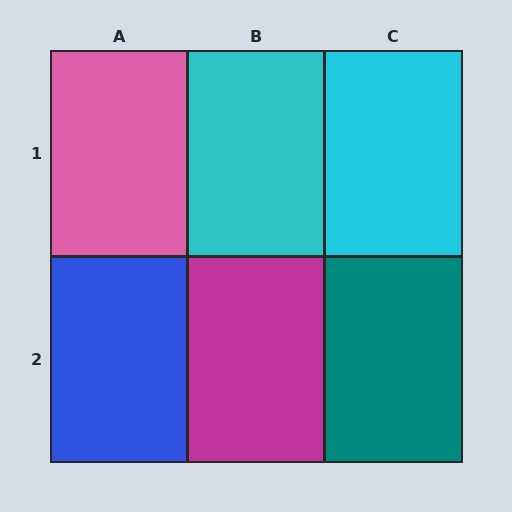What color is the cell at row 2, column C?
Teal.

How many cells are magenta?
1 cell is magenta.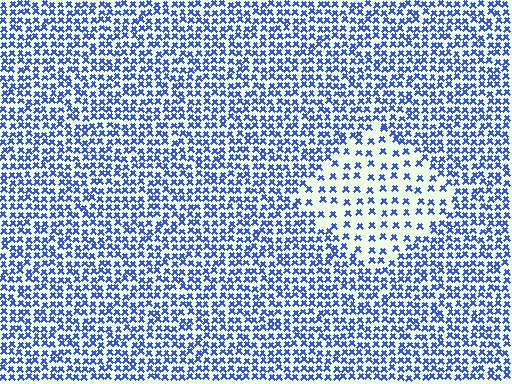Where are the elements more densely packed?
The elements are more densely packed outside the diamond boundary.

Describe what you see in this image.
The image contains small blue elements arranged at two different densities. A diamond-shaped region is visible where the elements are less densely packed than the surrounding area.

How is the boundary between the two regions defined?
The boundary is defined by a change in element density (approximately 2.3x ratio). All elements are the same color, size, and shape.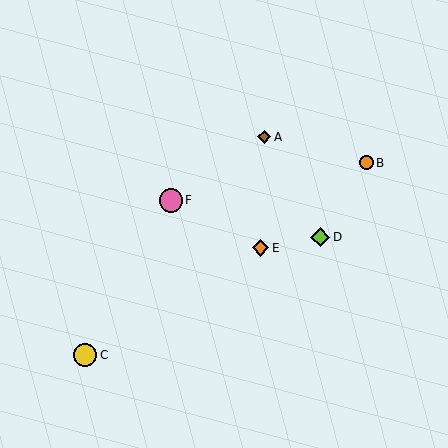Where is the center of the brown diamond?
The center of the brown diamond is at (264, 137).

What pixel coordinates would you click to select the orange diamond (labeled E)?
Click at (261, 248) to select the orange diamond E.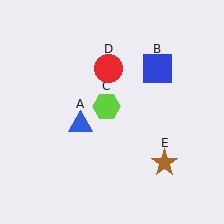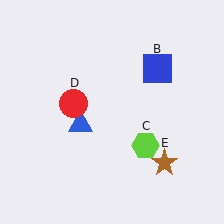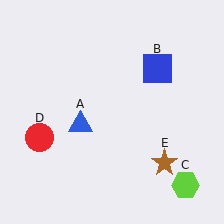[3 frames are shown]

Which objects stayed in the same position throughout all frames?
Blue triangle (object A) and blue square (object B) and brown star (object E) remained stationary.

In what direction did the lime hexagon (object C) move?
The lime hexagon (object C) moved down and to the right.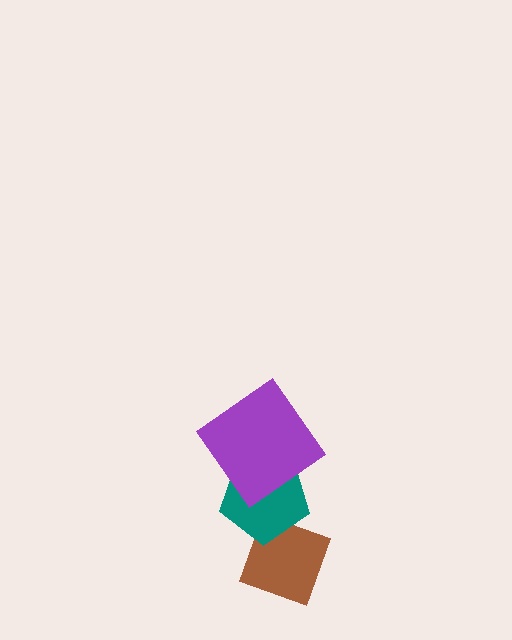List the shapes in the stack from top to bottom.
From top to bottom: the purple diamond, the teal pentagon, the brown diamond.